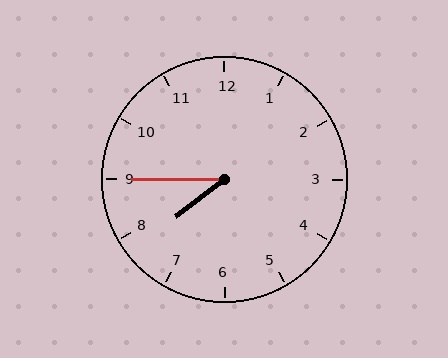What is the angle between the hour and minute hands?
Approximately 38 degrees.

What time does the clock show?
7:45.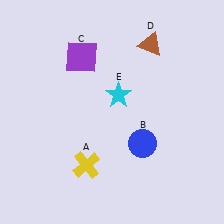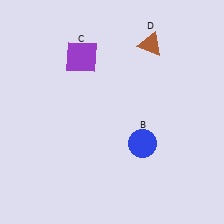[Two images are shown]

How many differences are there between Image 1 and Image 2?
There are 2 differences between the two images.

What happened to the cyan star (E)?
The cyan star (E) was removed in Image 2. It was in the top-right area of Image 1.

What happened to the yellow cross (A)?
The yellow cross (A) was removed in Image 2. It was in the bottom-left area of Image 1.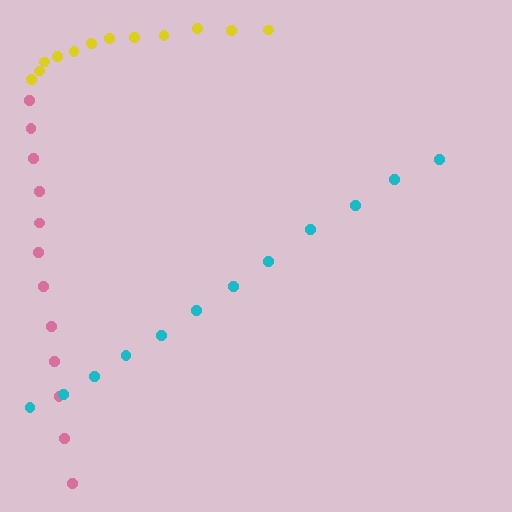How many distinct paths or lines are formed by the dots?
There are 3 distinct paths.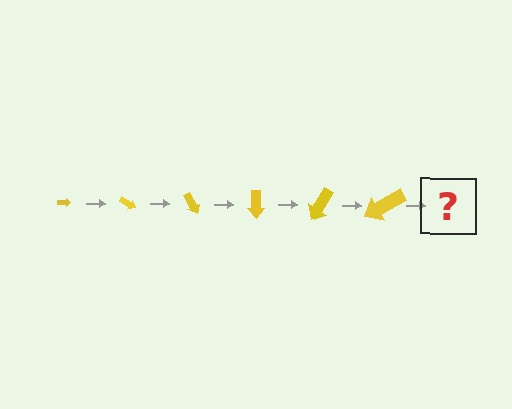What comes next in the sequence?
The next element should be an arrow, larger than the previous one and rotated 180 degrees from the start.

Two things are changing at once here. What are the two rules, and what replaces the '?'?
The two rules are that the arrow grows larger each step and it rotates 30 degrees each step. The '?' should be an arrow, larger than the previous one and rotated 180 degrees from the start.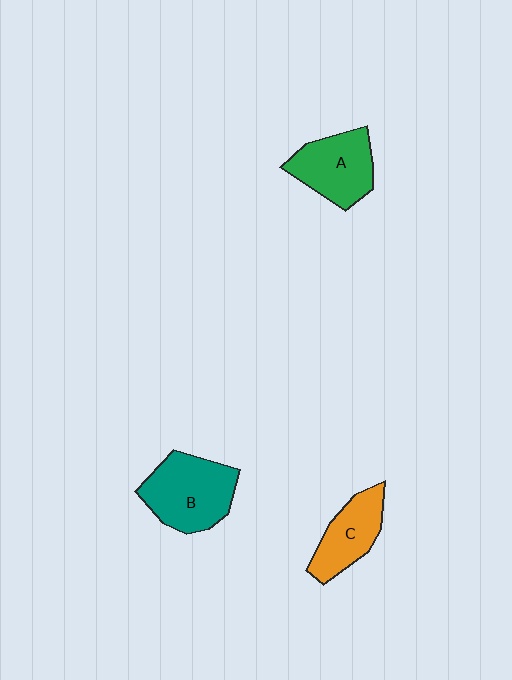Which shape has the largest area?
Shape B (teal).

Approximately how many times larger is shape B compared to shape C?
Approximately 1.4 times.